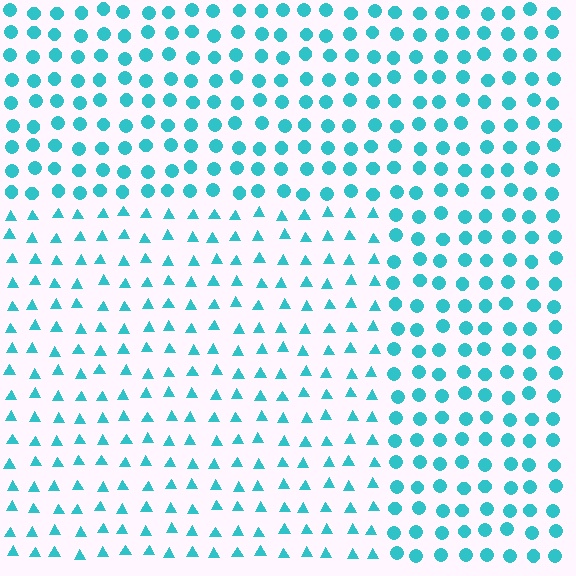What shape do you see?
I see a rectangle.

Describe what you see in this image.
The image is filled with small cyan elements arranged in a uniform grid. A rectangle-shaped region contains triangles, while the surrounding area contains circles. The boundary is defined purely by the change in element shape.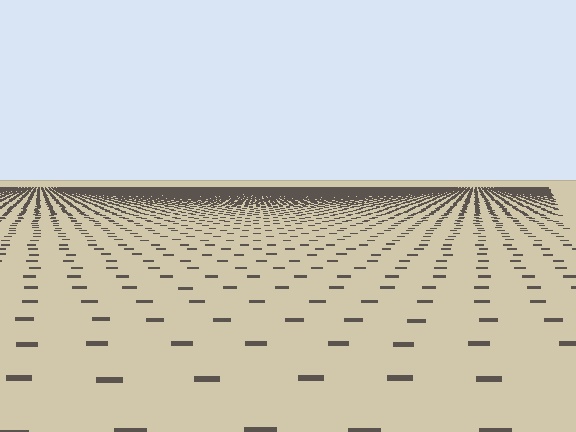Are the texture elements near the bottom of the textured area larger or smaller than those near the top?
Larger. Near the bottom, elements are closer to the viewer and appear at a bigger on-screen size.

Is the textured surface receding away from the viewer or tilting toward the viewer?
The surface is receding away from the viewer. Texture elements get smaller and denser toward the top.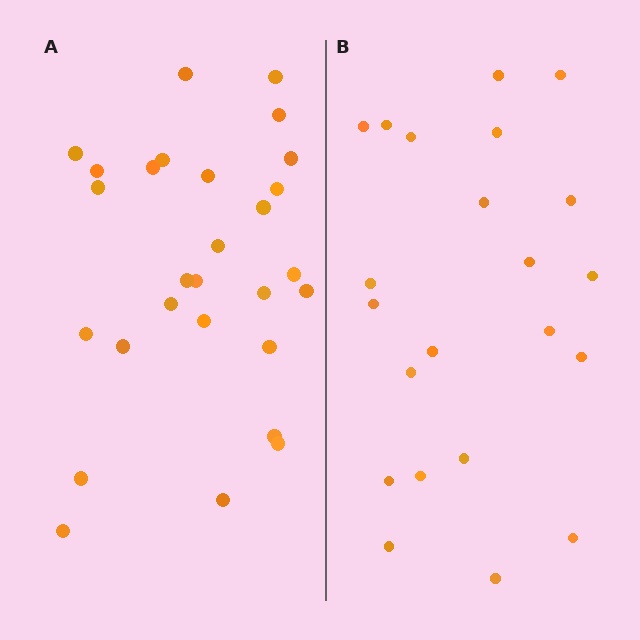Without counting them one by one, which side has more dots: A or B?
Region A (the left region) has more dots.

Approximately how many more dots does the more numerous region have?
Region A has about 6 more dots than region B.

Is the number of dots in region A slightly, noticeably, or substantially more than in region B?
Region A has noticeably more, but not dramatically so. The ratio is roughly 1.3 to 1.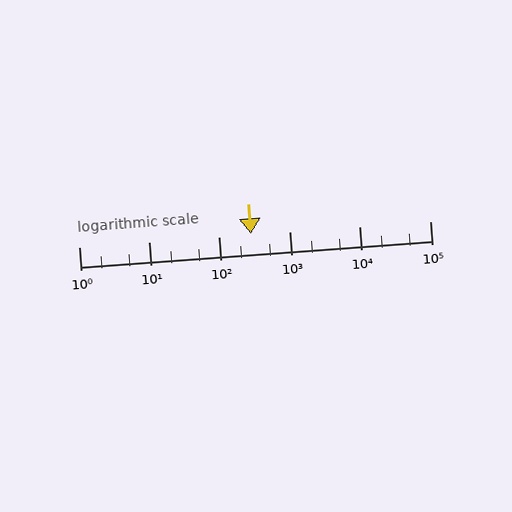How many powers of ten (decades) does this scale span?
The scale spans 5 decades, from 1 to 100000.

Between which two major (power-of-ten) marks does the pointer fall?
The pointer is between 100 and 1000.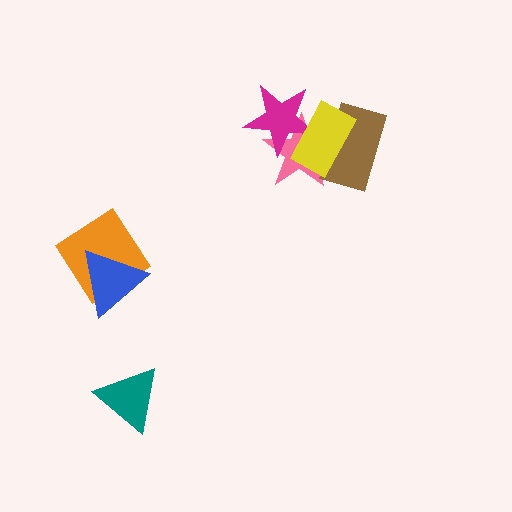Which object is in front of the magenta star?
The yellow rectangle is in front of the magenta star.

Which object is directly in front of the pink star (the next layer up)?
The magenta star is directly in front of the pink star.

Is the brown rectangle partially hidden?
Yes, it is partially covered by another shape.